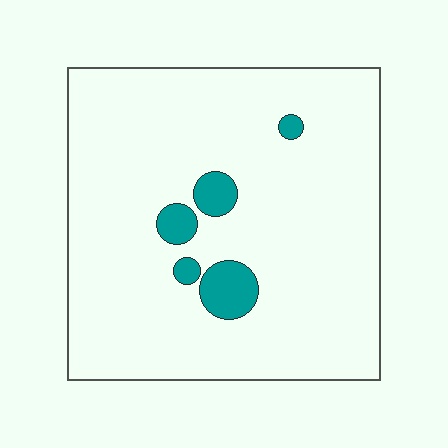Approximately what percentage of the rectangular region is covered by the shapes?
Approximately 5%.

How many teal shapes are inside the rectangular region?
5.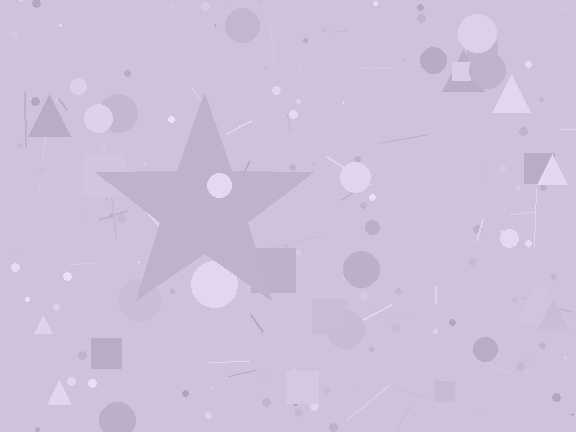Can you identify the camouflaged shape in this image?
The camouflaged shape is a star.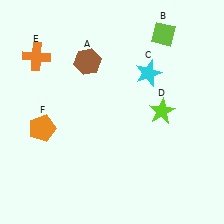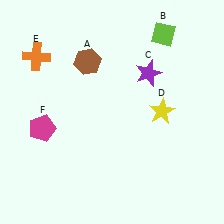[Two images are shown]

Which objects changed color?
C changed from cyan to purple. D changed from lime to yellow. F changed from orange to magenta.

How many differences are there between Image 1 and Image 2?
There are 3 differences between the two images.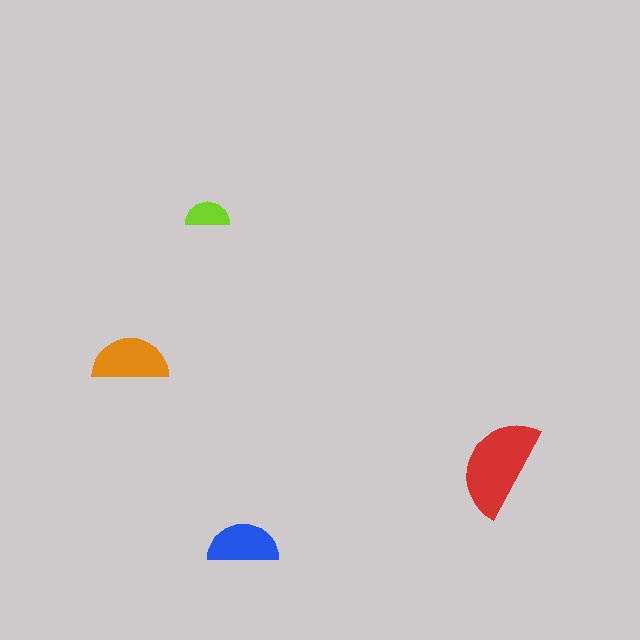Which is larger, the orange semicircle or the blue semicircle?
The orange one.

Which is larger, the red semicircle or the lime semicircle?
The red one.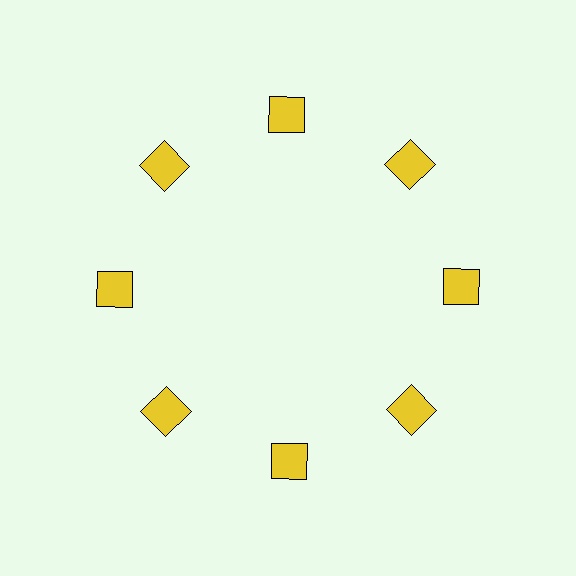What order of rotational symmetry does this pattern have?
This pattern has 8-fold rotational symmetry.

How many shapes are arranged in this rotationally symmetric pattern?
There are 8 shapes, arranged in 8 groups of 1.